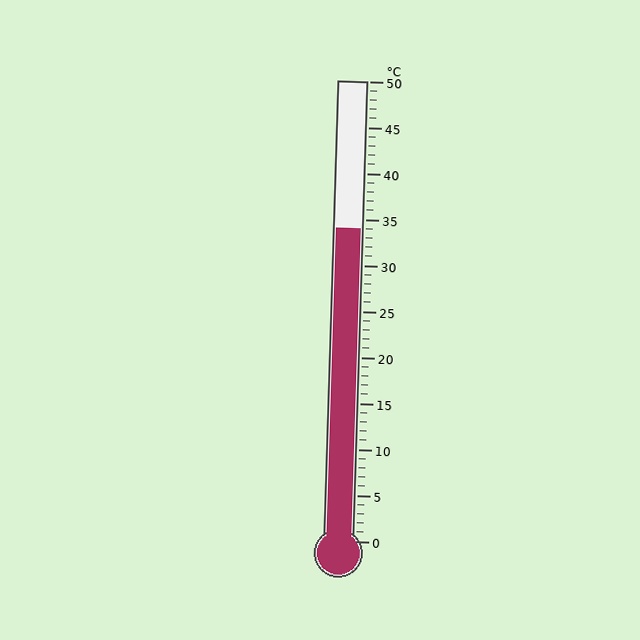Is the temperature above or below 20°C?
The temperature is above 20°C.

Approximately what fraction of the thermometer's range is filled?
The thermometer is filled to approximately 70% of its range.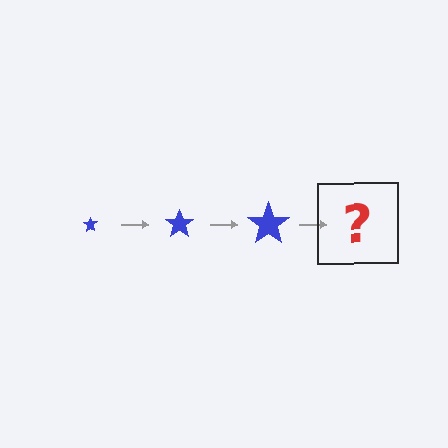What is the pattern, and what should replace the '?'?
The pattern is that the star gets progressively larger each step. The '?' should be a blue star, larger than the previous one.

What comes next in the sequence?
The next element should be a blue star, larger than the previous one.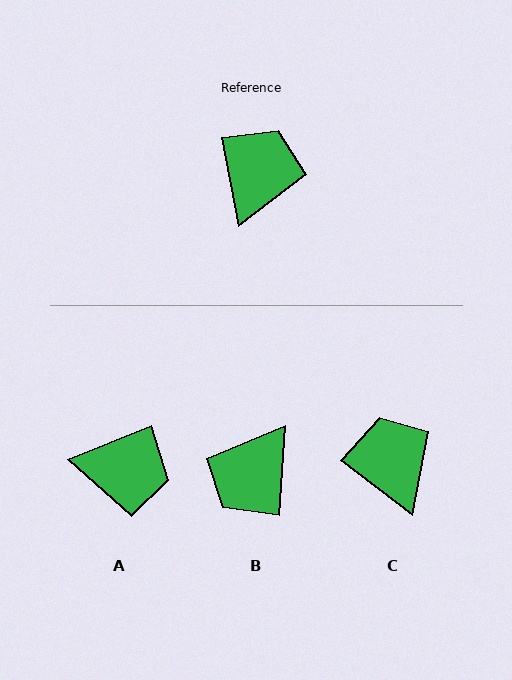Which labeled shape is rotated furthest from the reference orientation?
B, about 166 degrees away.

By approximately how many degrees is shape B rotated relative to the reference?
Approximately 166 degrees counter-clockwise.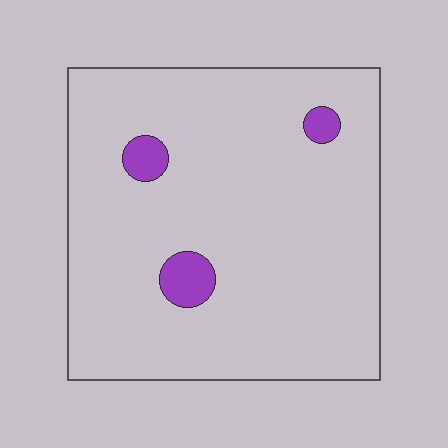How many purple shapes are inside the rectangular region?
3.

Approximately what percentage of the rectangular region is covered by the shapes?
Approximately 5%.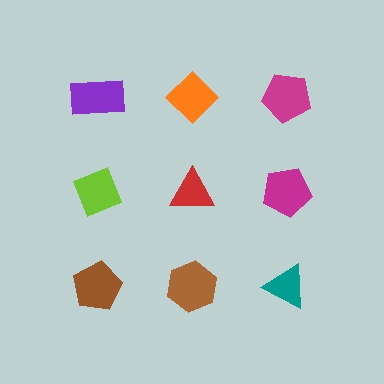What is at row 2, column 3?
A magenta pentagon.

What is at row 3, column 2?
A brown hexagon.